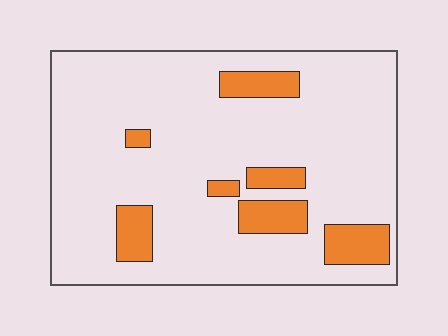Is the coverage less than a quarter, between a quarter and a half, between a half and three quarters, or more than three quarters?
Less than a quarter.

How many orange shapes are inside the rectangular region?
7.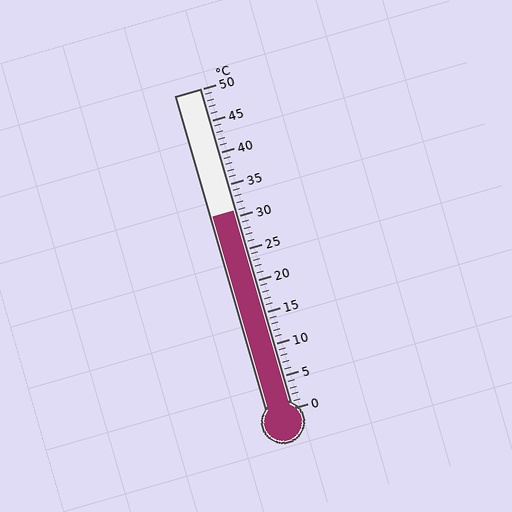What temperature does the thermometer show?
The thermometer shows approximately 31°C.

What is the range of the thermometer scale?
The thermometer scale ranges from 0°C to 50°C.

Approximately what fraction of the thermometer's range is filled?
The thermometer is filled to approximately 60% of its range.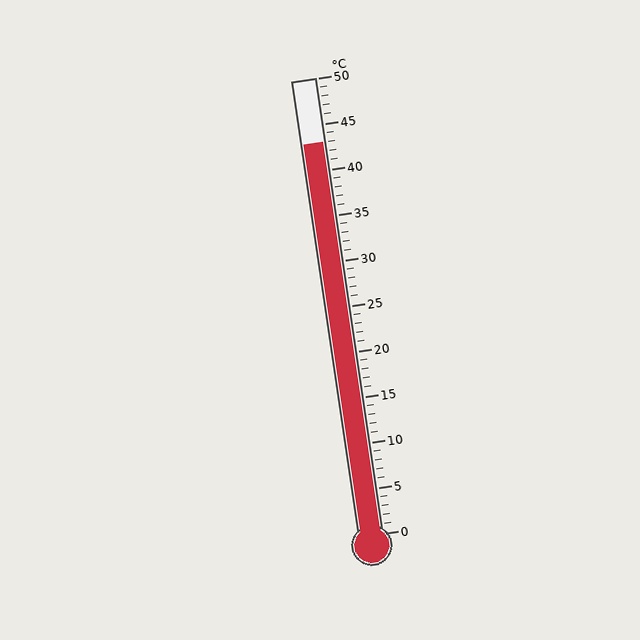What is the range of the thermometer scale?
The thermometer scale ranges from 0°C to 50°C.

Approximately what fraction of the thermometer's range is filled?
The thermometer is filled to approximately 85% of its range.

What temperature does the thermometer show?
The thermometer shows approximately 43°C.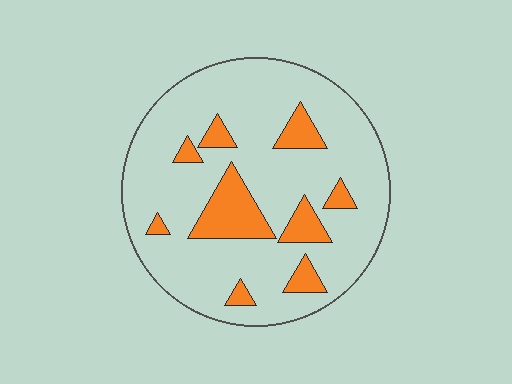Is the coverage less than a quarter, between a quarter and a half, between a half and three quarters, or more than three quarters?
Less than a quarter.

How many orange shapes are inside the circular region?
9.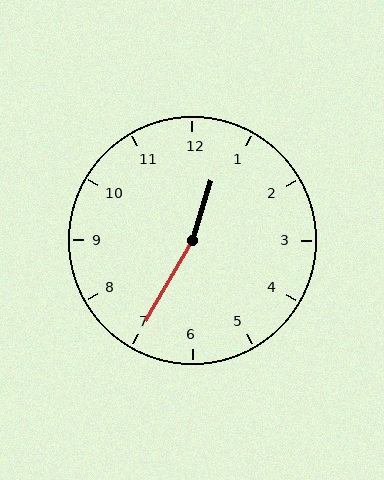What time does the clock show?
12:35.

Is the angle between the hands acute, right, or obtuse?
It is obtuse.